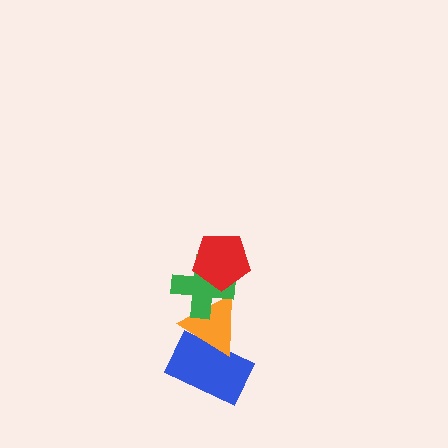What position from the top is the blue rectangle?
The blue rectangle is 4th from the top.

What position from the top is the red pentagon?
The red pentagon is 1st from the top.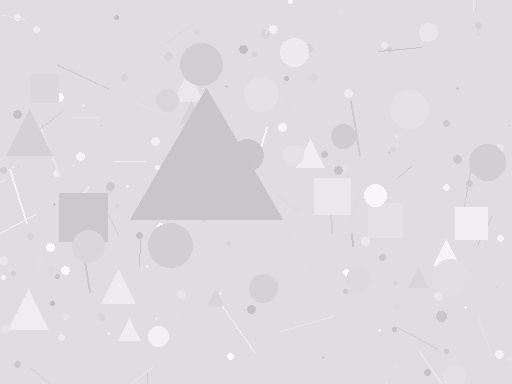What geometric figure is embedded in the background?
A triangle is embedded in the background.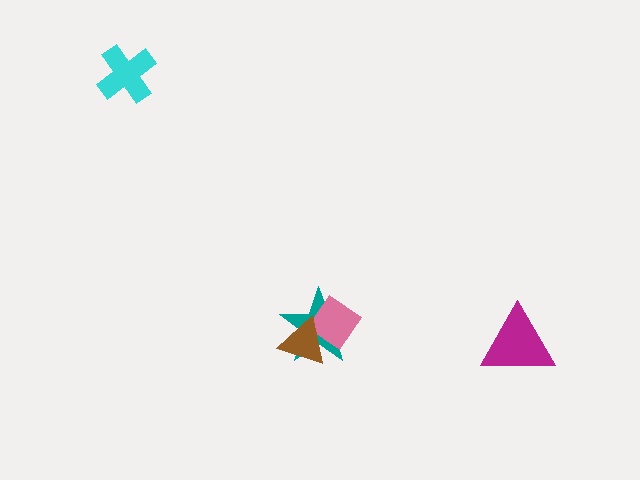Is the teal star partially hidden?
Yes, it is partially covered by another shape.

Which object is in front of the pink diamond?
The brown triangle is in front of the pink diamond.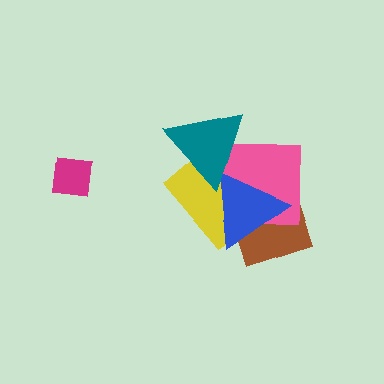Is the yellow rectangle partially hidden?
Yes, it is partially covered by another shape.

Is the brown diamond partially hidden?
Yes, it is partially covered by another shape.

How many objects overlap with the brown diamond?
3 objects overlap with the brown diamond.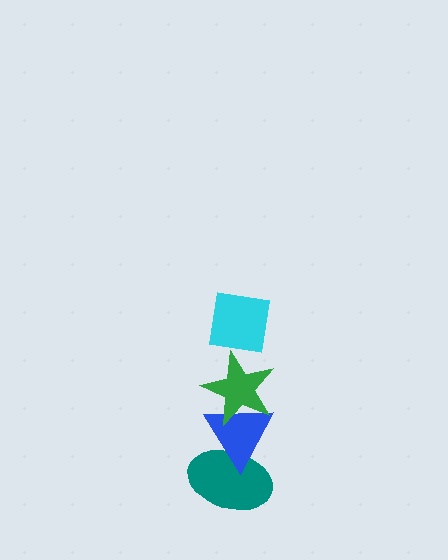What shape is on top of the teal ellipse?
The blue triangle is on top of the teal ellipse.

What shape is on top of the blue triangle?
The green star is on top of the blue triangle.